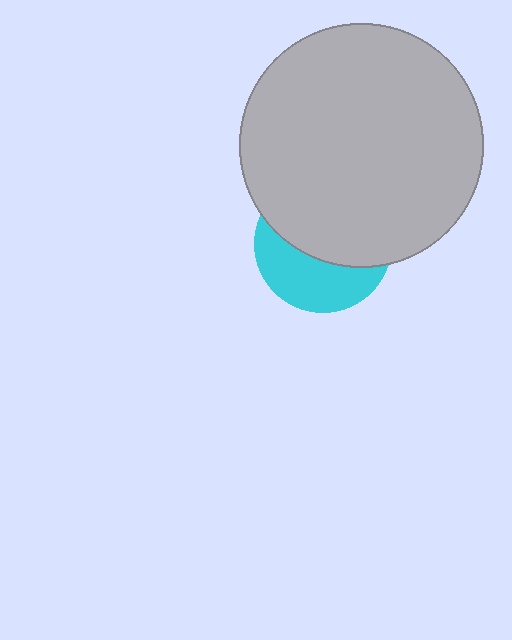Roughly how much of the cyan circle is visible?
A small part of it is visible (roughly 41%).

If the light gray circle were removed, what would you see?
You would see the complete cyan circle.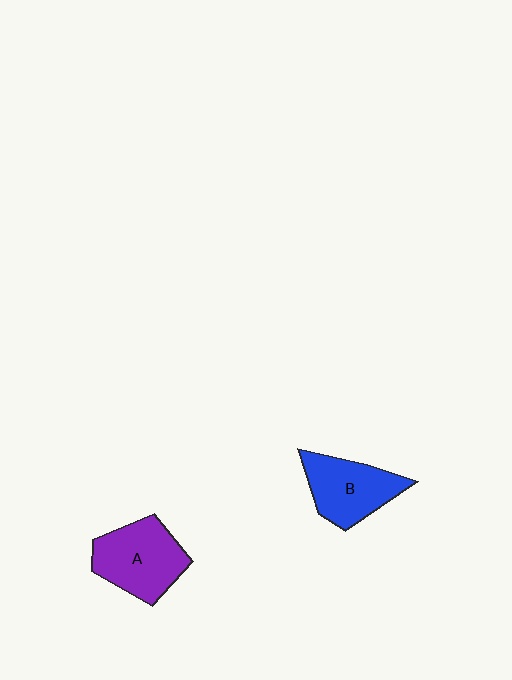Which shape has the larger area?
Shape A (purple).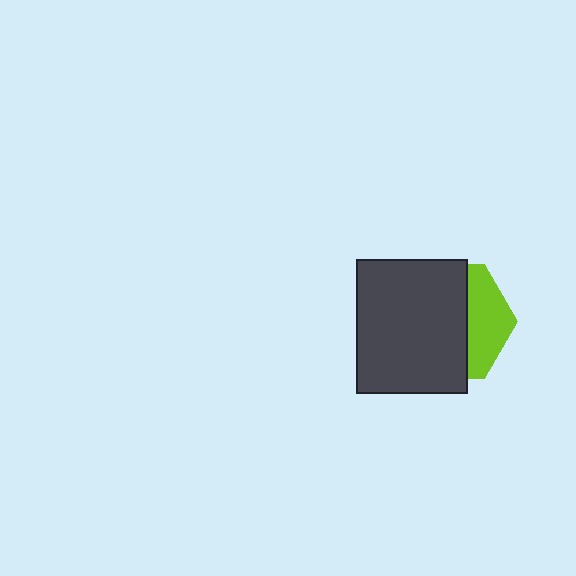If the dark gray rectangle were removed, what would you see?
You would see the complete lime hexagon.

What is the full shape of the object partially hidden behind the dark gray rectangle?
The partially hidden object is a lime hexagon.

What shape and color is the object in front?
The object in front is a dark gray rectangle.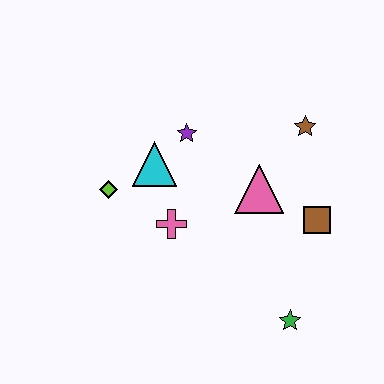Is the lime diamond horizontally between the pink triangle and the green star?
No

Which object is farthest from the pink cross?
The brown star is farthest from the pink cross.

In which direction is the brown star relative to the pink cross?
The brown star is to the right of the pink cross.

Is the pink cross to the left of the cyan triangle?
No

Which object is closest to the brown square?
The pink triangle is closest to the brown square.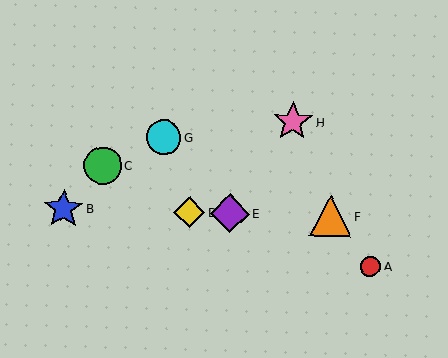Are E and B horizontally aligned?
Yes, both are at y≈213.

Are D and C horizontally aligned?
No, D is at y≈212 and C is at y≈166.